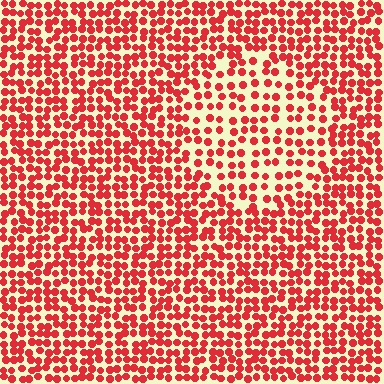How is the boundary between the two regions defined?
The boundary is defined by a change in element density (approximately 1.7x ratio). All elements are the same color, size, and shape.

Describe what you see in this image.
The image contains small red elements arranged at two different densities. A circle-shaped region is visible where the elements are less densely packed than the surrounding area.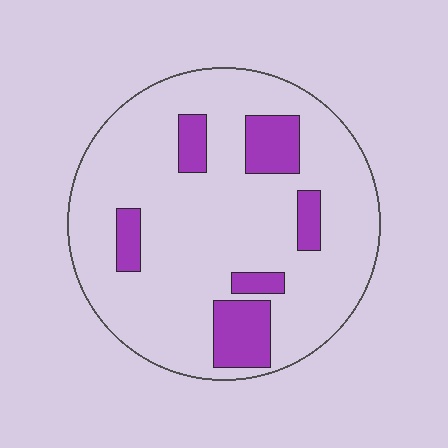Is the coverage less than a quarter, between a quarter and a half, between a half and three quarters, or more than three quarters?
Less than a quarter.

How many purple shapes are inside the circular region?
6.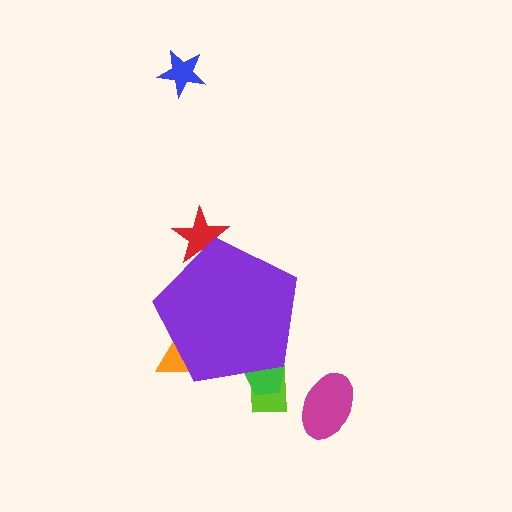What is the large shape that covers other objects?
A purple pentagon.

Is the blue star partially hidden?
No, the blue star is fully visible.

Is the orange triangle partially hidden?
Yes, the orange triangle is partially hidden behind the purple pentagon.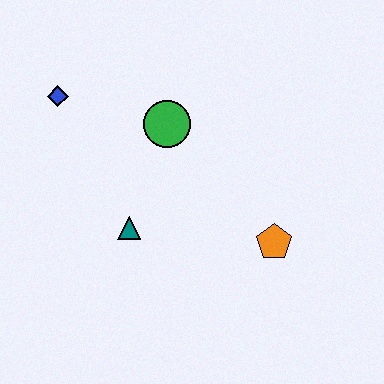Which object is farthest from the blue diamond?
The orange pentagon is farthest from the blue diamond.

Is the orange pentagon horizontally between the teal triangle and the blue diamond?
No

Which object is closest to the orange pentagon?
The teal triangle is closest to the orange pentagon.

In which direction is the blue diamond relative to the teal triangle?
The blue diamond is above the teal triangle.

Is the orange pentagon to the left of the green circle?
No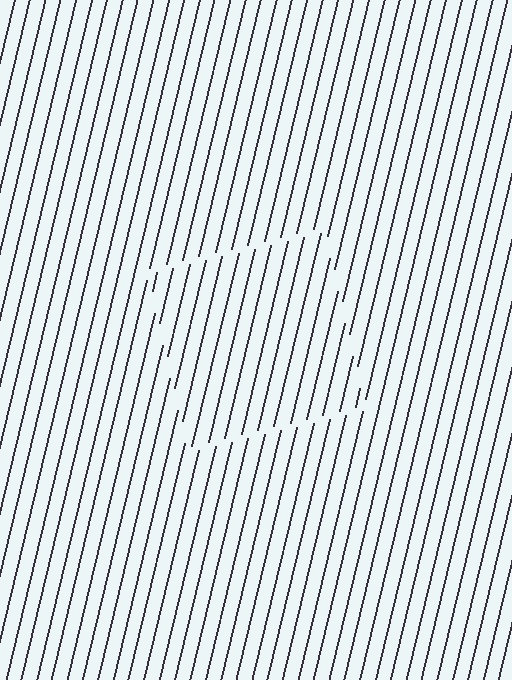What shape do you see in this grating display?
An illusory square. The interior of the shape contains the same grating, shifted by half a period — the contour is defined by the phase discontinuity where line-ends from the inner and outer gratings abut.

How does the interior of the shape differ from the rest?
The interior of the shape contains the same grating, shifted by half a period — the contour is defined by the phase discontinuity where line-ends from the inner and outer gratings abut.